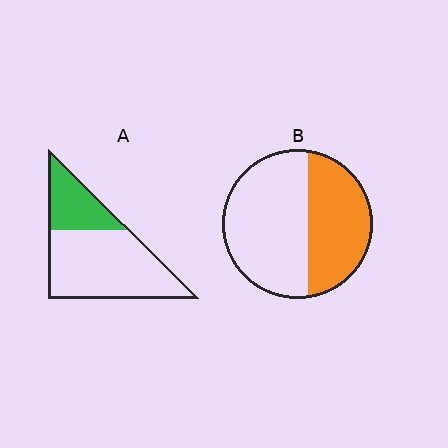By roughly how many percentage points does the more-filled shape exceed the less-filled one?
By roughly 10 percentage points (B over A).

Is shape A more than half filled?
No.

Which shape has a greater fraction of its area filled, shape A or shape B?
Shape B.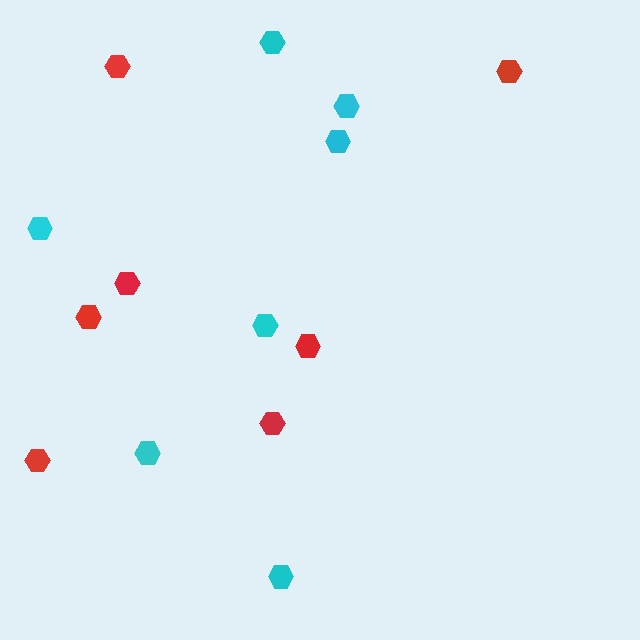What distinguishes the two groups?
There are 2 groups: one group of red hexagons (7) and one group of cyan hexagons (7).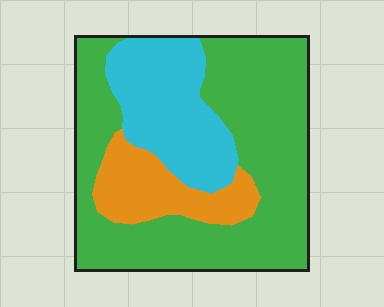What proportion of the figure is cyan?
Cyan takes up about one quarter (1/4) of the figure.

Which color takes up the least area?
Orange, at roughly 15%.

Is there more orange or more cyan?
Cyan.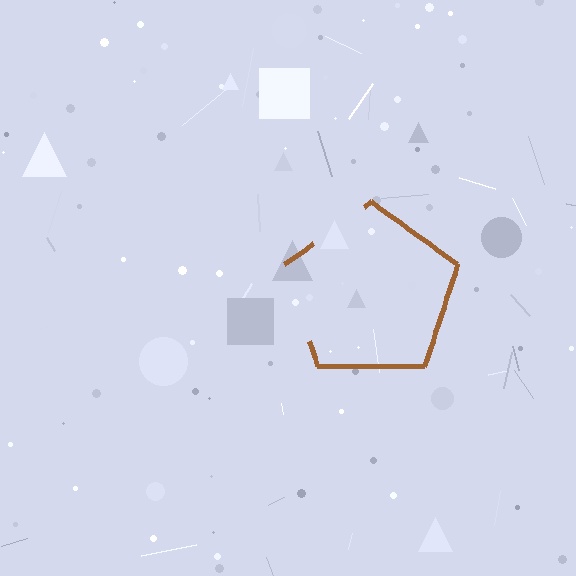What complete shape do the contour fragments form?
The contour fragments form a pentagon.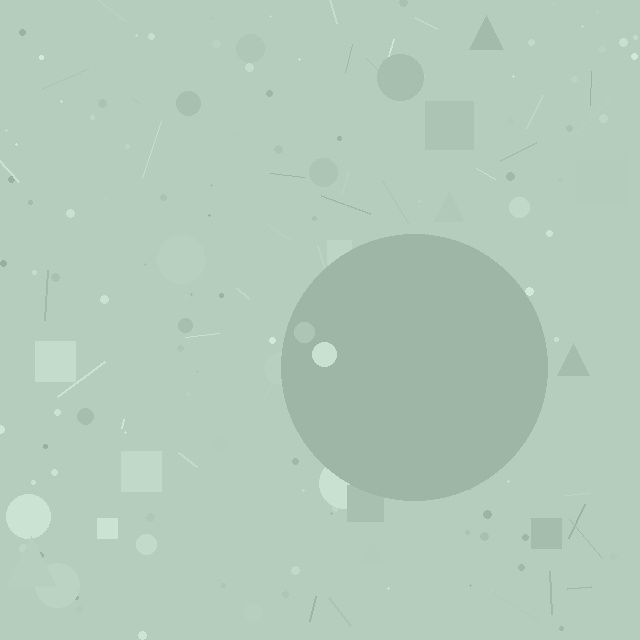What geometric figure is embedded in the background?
A circle is embedded in the background.